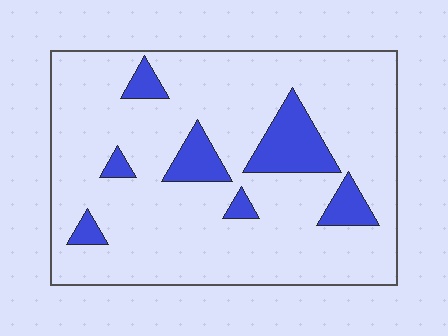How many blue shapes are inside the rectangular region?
7.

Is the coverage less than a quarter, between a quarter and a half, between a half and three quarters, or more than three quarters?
Less than a quarter.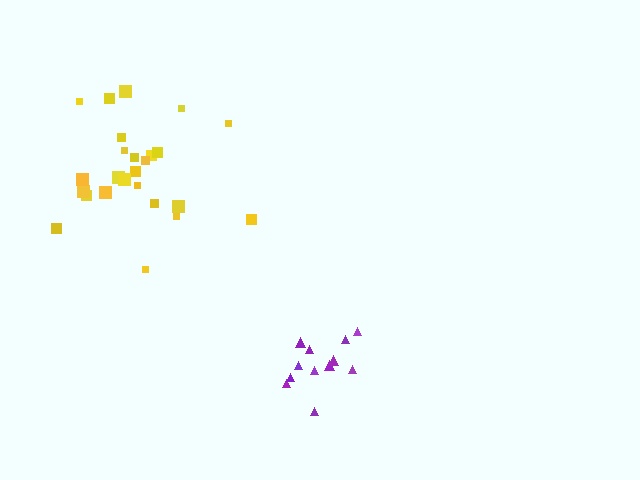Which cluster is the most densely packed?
Purple.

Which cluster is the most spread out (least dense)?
Yellow.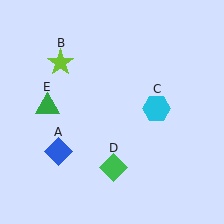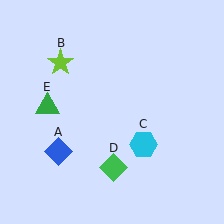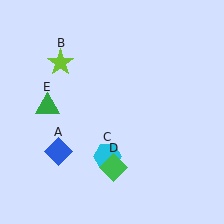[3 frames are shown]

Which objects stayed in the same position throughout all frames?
Blue diamond (object A) and lime star (object B) and green diamond (object D) and green triangle (object E) remained stationary.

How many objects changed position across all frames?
1 object changed position: cyan hexagon (object C).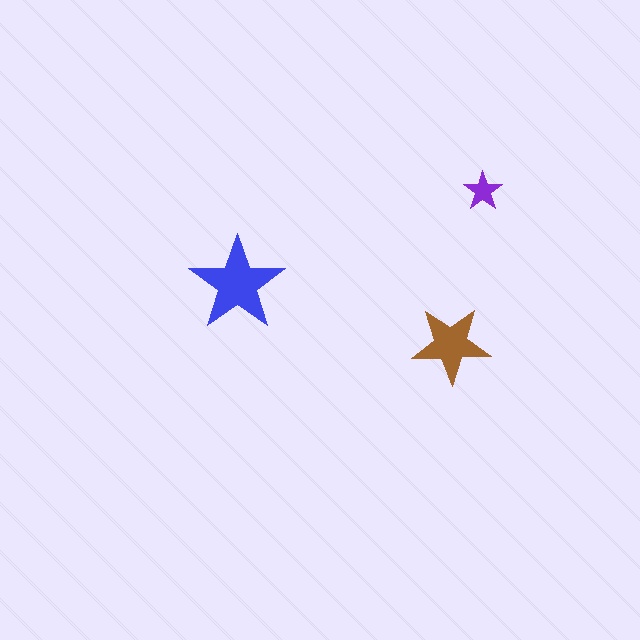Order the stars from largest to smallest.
the blue one, the brown one, the purple one.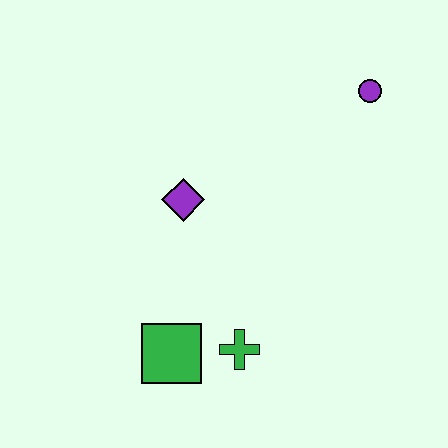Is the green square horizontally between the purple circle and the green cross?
No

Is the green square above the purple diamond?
No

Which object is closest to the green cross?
The green square is closest to the green cross.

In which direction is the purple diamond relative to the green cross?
The purple diamond is above the green cross.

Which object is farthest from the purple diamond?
The purple circle is farthest from the purple diamond.